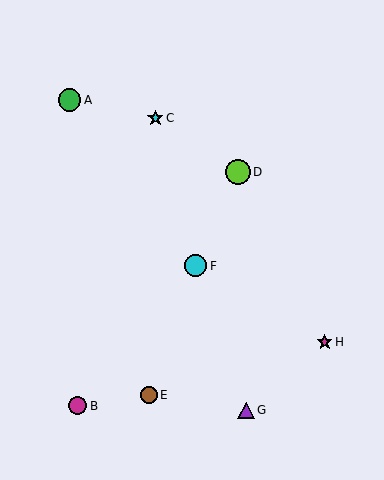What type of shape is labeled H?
Shape H is a magenta star.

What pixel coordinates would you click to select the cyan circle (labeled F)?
Click at (196, 266) to select the cyan circle F.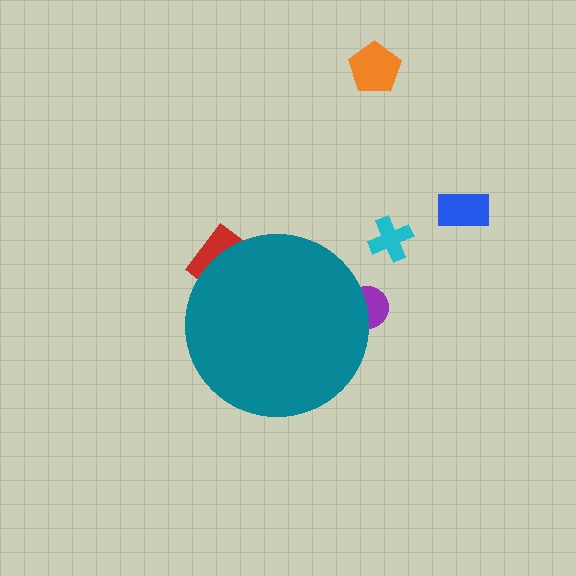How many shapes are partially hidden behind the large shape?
2 shapes are partially hidden.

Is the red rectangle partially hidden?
Yes, the red rectangle is partially hidden behind the teal circle.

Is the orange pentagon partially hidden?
No, the orange pentagon is fully visible.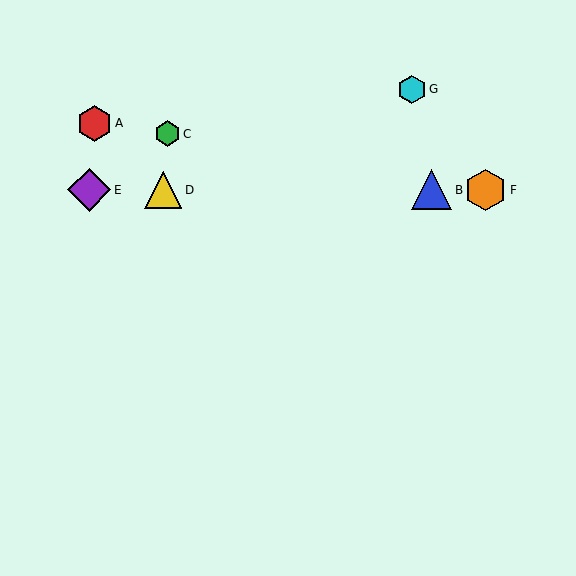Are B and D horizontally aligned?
Yes, both are at y≈190.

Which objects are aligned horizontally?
Objects B, D, E, F are aligned horizontally.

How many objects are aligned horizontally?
4 objects (B, D, E, F) are aligned horizontally.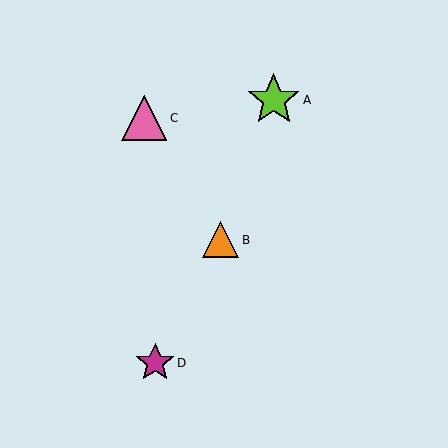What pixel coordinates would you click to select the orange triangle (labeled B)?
Click at (220, 240) to select the orange triangle B.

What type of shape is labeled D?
Shape D is a magenta star.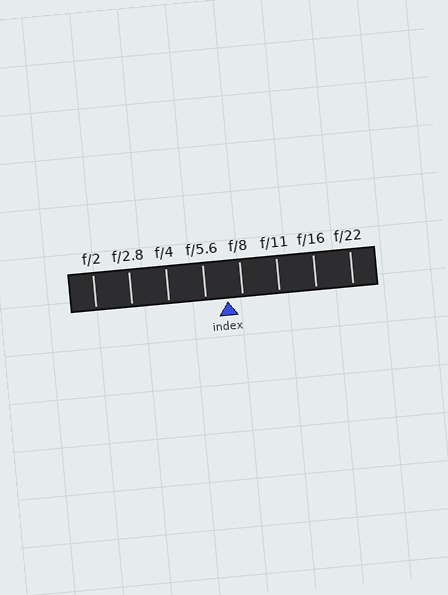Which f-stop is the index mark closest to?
The index mark is closest to f/8.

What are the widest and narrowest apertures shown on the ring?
The widest aperture shown is f/2 and the narrowest is f/22.